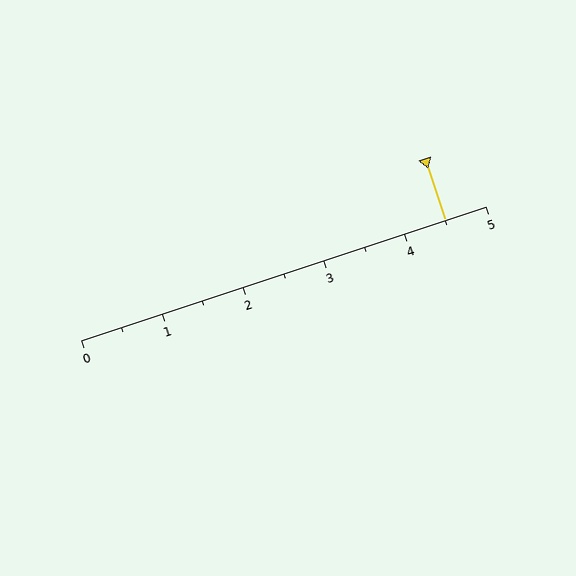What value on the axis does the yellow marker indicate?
The marker indicates approximately 4.5.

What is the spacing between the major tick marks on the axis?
The major ticks are spaced 1 apart.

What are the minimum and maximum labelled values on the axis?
The axis runs from 0 to 5.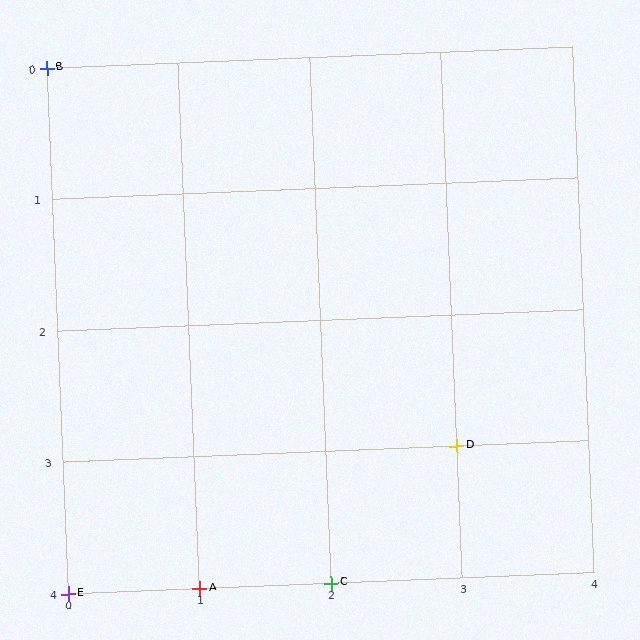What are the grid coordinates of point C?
Point C is at grid coordinates (2, 4).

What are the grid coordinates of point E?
Point E is at grid coordinates (0, 4).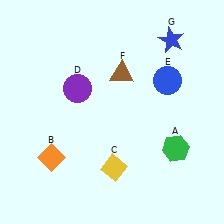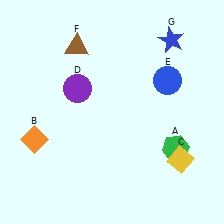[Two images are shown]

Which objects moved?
The objects that moved are: the orange diamond (B), the yellow diamond (C), the brown triangle (F).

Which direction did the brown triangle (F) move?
The brown triangle (F) moved left.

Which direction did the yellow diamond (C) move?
The yellow diamond (C) moved right.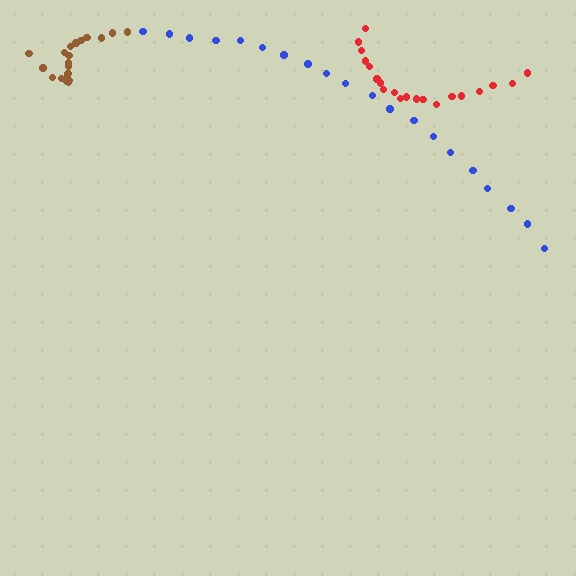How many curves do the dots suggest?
There are 3 distinct paths.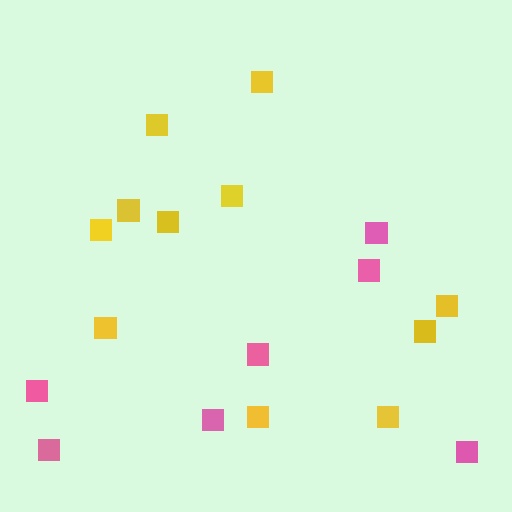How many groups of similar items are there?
There are 2 groups: one group of pink squares (7) and one group of yellow squares (11).